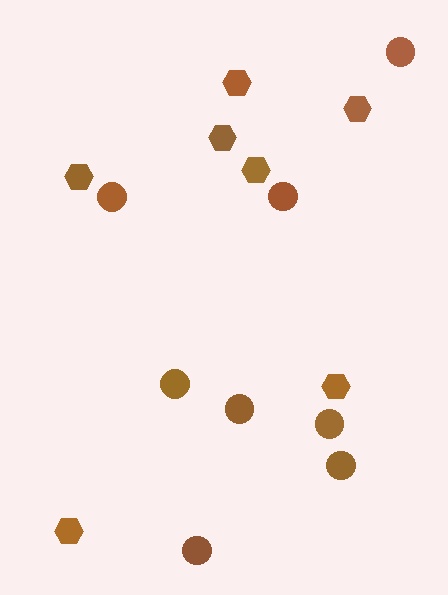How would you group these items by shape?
There are 2 groups: one group of circles (8) and one group of hexagons (7).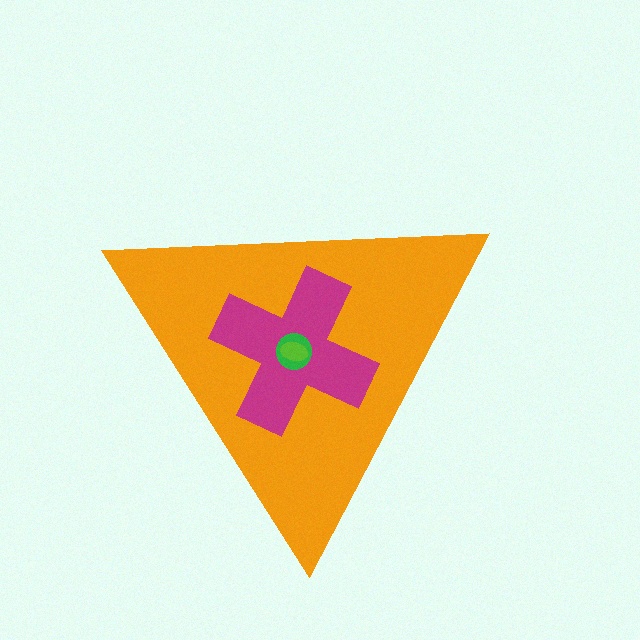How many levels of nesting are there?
4.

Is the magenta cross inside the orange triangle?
Yes.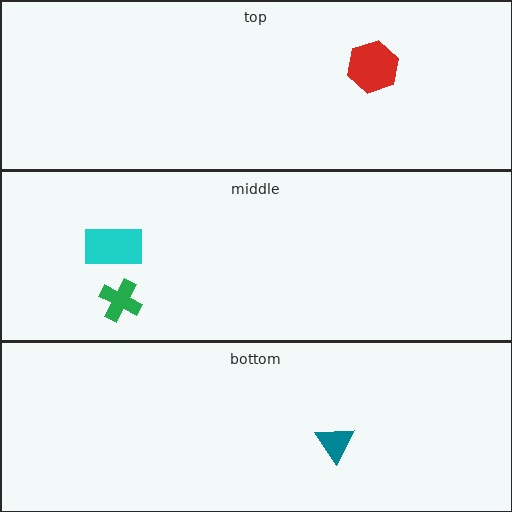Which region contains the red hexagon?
The top region.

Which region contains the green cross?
The middle region.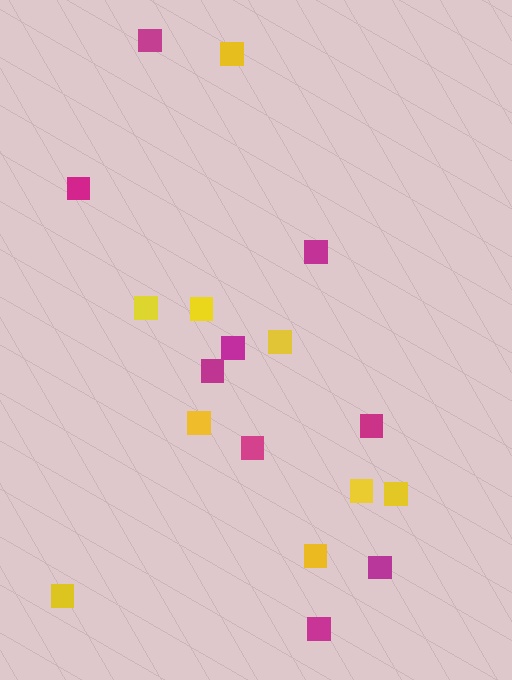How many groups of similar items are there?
There are 2 groups: one group of yellow squares (9) and one group of magenta squares (9).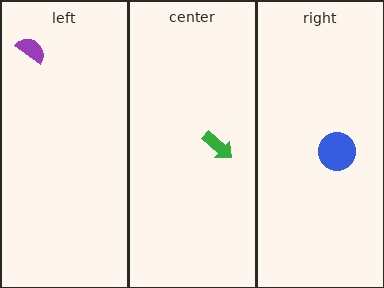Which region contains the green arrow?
The center region.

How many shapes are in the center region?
1.